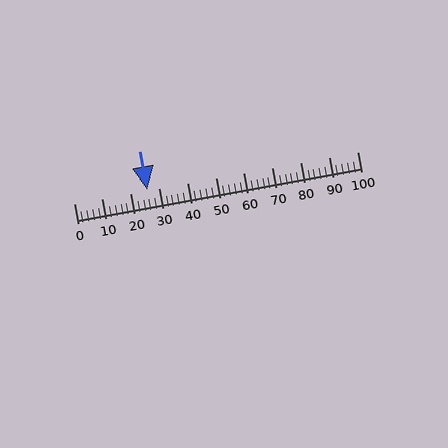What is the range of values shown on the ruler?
The ruler shows values from 0 to 100.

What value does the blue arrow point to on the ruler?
The blue arrow points to approximately 26.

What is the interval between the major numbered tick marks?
The major tick marks are spaced 10 units apart.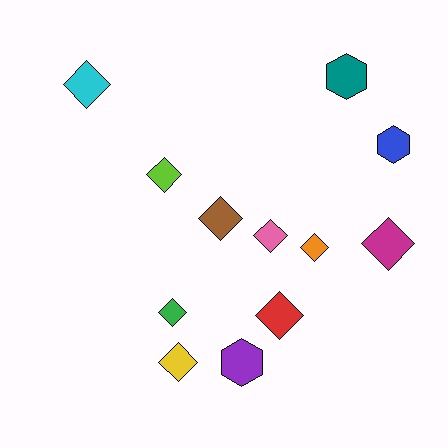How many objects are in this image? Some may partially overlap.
There are 12 objects.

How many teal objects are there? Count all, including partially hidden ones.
There is 1 teal object.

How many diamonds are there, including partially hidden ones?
There are 9 diamonds.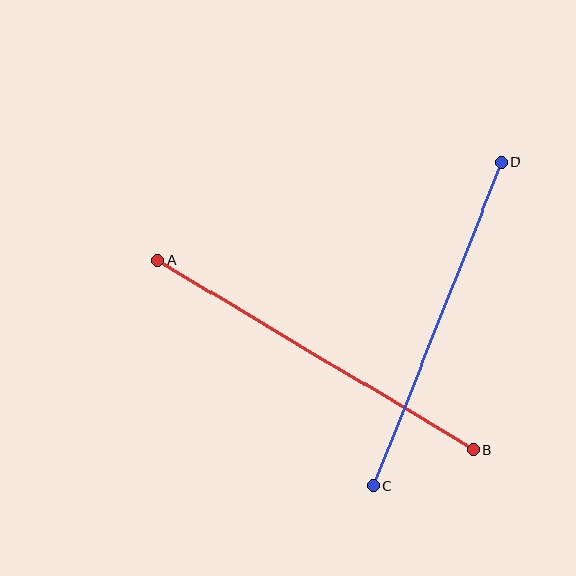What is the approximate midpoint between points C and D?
The midpoint is at approximately (438, 324) pixels.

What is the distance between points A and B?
The distance is approximately 368 pixels.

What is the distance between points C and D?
The distance is approximately 349 pixels.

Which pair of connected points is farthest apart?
Points A and B are farthest apart.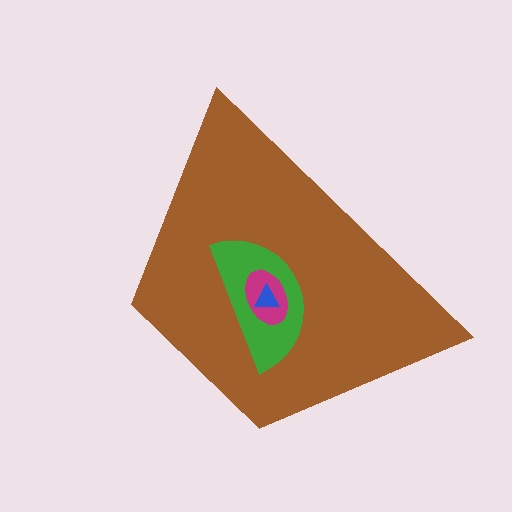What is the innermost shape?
The blue triangle.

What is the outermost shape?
The brown trapezoid.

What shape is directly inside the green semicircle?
The magenta ellipse.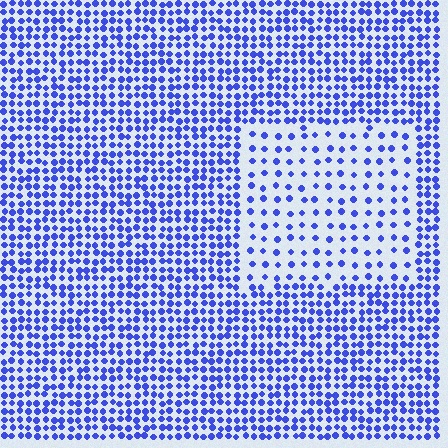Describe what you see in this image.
The image contains small blue elements arranged at two different densities. A rectangle-shaped region is visible where the elements are less densely packed than the surrounding area.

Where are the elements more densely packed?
The elements are more densely packed outside the rectangle boundary.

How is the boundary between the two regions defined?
The boundary is defined by a change in element density (approximately 2.4x ratio). All elements are the same color, size, and shape.